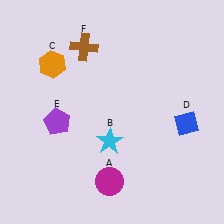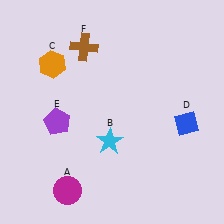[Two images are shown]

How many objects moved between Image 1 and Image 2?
1 object moved between the two images.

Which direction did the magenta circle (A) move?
The magenta circle (A) moved left.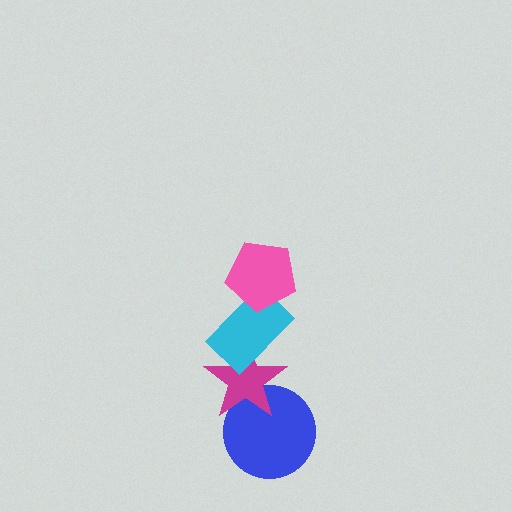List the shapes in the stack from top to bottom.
From top to bottom: the pink pentagon, the cyan rectangle, the magenta star, the blue circle.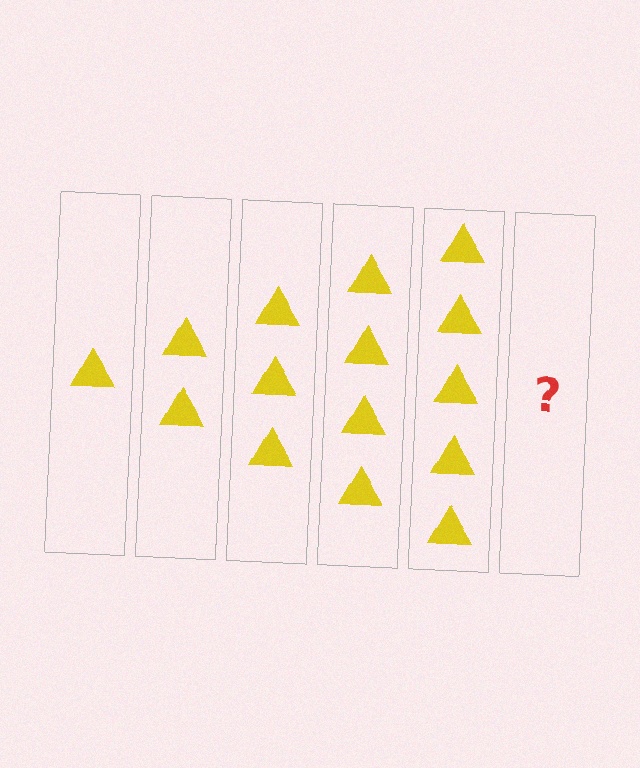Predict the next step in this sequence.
The next step is 6 triangles.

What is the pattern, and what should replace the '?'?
The pattern is that each step adds one more triangle. The '?' should be 6 triangles.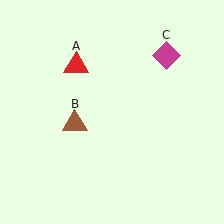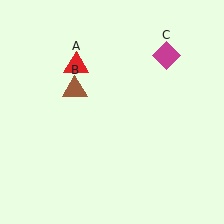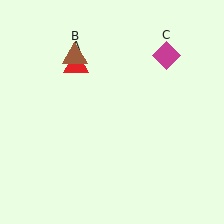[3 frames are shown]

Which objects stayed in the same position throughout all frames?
Red triangle (object A) and magenta diamond (object C) remained stationary.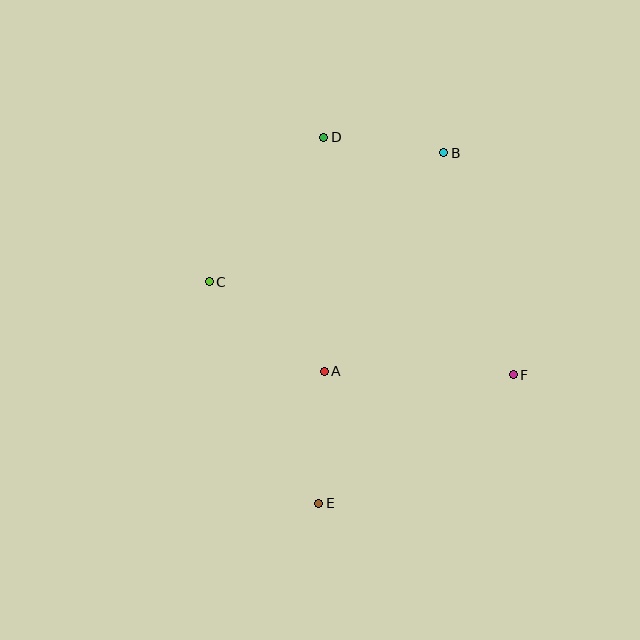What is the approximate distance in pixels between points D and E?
The distance between D and E is approximately 366 pixels.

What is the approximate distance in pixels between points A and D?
The distance between A and D is approximately 234 pixels.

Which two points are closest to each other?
Points B and D are closest to each other.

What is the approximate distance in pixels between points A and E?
The distance between A and E is approximately 132 pixels.